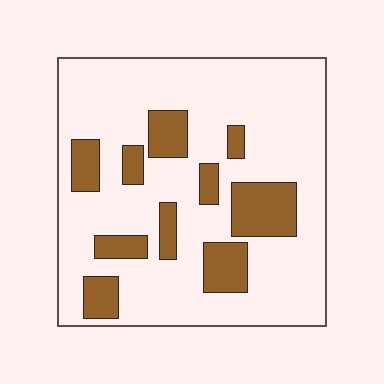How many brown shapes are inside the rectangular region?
10.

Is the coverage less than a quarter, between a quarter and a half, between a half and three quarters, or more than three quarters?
Less than a quarter.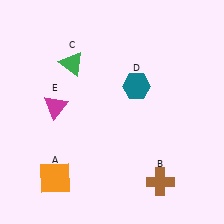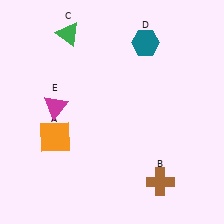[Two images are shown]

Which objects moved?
The objects that moved are: the orange square (A), the green triangle (C), the teal hexagon (D).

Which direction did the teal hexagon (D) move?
The teal hexagon (D) moved up.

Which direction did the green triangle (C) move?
The green triangle (C) moved up.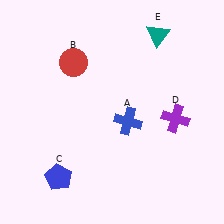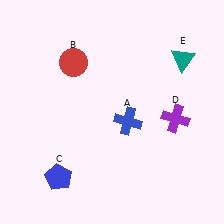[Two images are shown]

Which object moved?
The teal triangle (E) moved right.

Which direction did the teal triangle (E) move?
The teal triangle (E) moved right.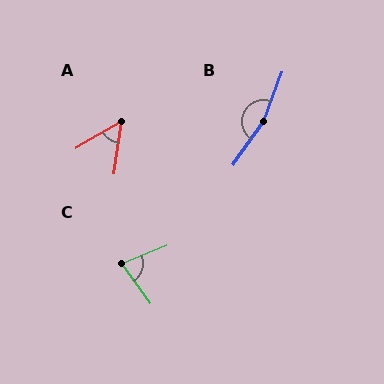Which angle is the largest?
B, at approximately 166 degrees.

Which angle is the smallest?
A, at approximately 51 degrees.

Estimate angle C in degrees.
Approximately 76 degrees.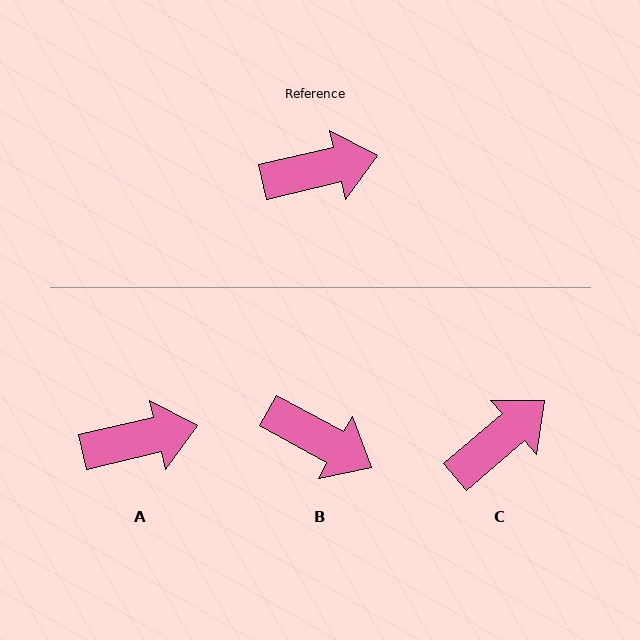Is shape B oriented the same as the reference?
No, it is off by about 42 degrees.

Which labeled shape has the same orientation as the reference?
A.